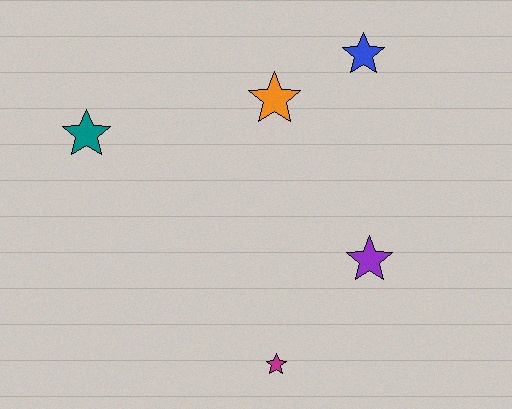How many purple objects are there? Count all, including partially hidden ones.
There is 1 purple object.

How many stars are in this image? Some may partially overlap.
There are 5 stars.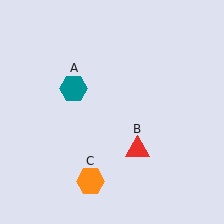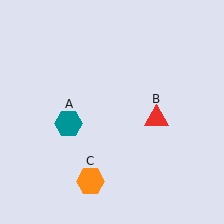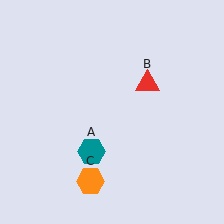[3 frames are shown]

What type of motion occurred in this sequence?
The teal hexagon (object A), red triangle (object B) rotated counterclockwise around the center of the scene.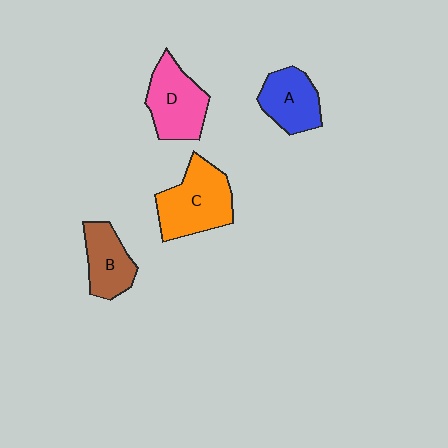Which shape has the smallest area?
Shape B (brown).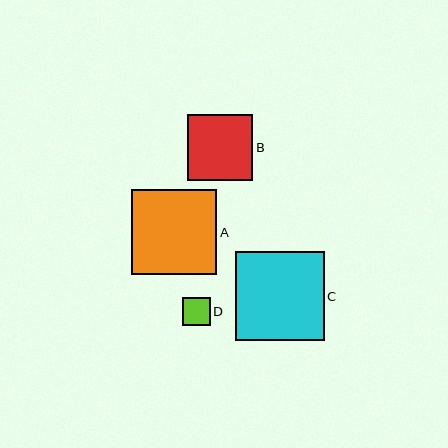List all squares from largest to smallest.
From largest to smallest: C, A, B, D.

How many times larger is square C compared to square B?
Square C is approximately 1.4 times the size of square B.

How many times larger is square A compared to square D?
Square A is approximately 3.0 times the size of square D.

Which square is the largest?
Square C is the largest with a size of approximately 89 pixels.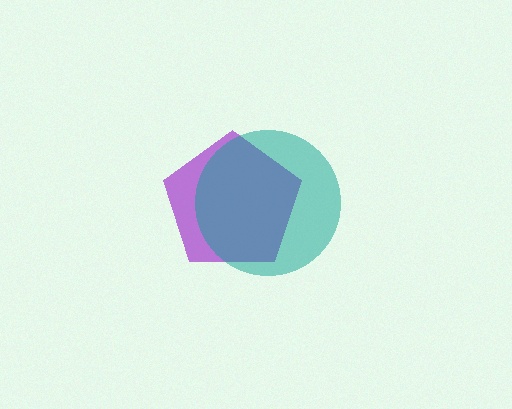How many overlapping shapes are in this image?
There are 2 overlapping shapes in the image.